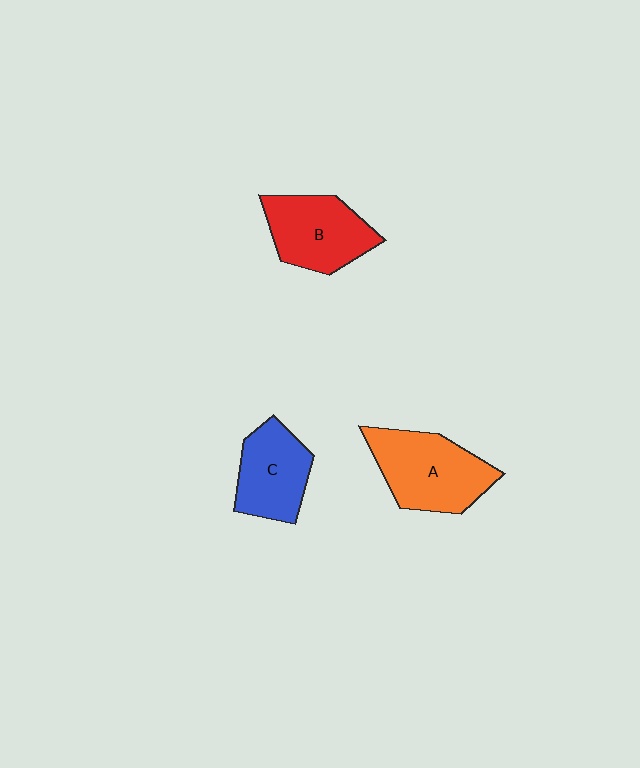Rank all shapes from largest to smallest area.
From largest to smallest: A (orange), B (red), C (blue).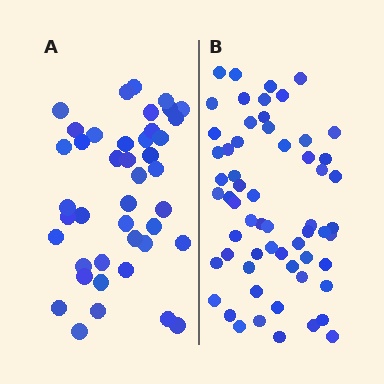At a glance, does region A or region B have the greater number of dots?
Region B (the right region) has more dots.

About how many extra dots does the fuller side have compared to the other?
Region B has approximately 20 more dots than region A.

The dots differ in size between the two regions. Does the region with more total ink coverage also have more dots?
No. Region A has more total ink coverage because its dots are larger, but region B actually contains more individual dots. Total area can be misleading — the number of items is what matters here.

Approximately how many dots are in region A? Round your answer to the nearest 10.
About 40 dots. (The exact count is 42, which rounds to 40.)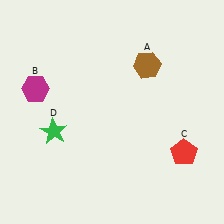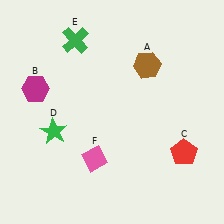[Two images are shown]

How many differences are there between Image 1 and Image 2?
There are 2 differences between the two images.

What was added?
A green cross (E), a pink diamond (F) were added in Image 2.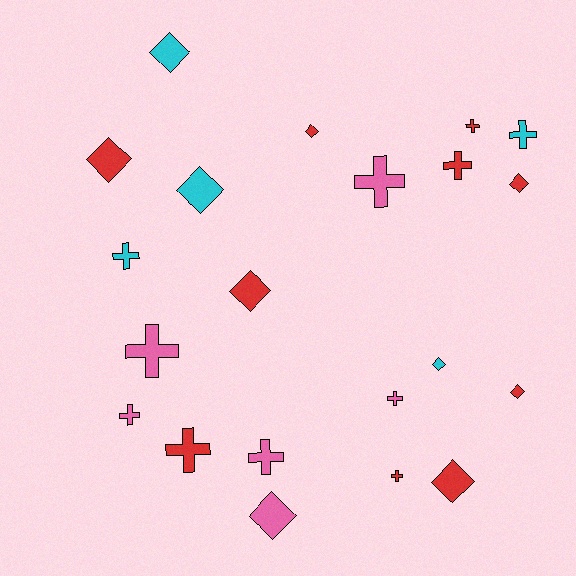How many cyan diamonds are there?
There are 3 cyan diamonds.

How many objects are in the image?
There are 21 objects.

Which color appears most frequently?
Red, with 10 objects.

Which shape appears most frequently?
Cross, with 11 objects.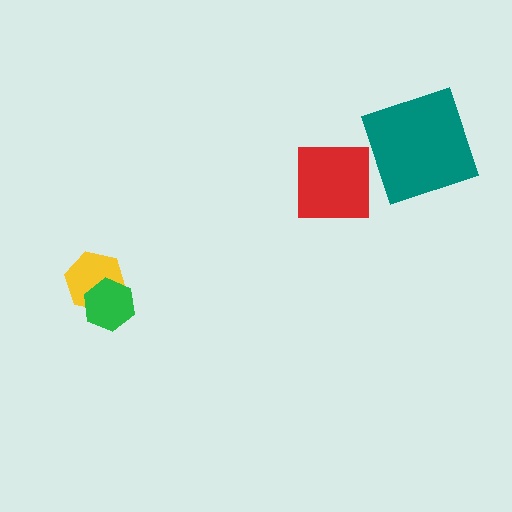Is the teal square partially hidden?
No, no other shape covers it.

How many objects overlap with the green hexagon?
1 object overlaps with the green hexagon.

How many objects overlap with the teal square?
0 objects overlap with the teal square.